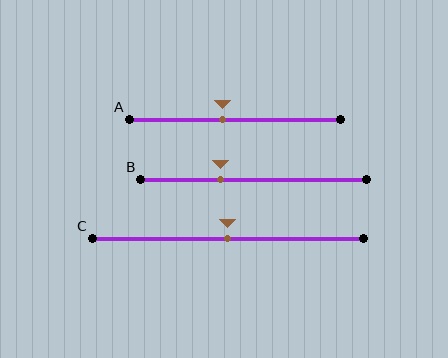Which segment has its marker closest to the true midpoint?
Segment C has its marker closest to the true midpoint.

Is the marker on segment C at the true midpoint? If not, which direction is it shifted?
Yes, the marker on segment C is at the true midpoint.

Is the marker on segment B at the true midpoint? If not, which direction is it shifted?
No, the marker on segment B is shifted to the left by about 15% of the segment length.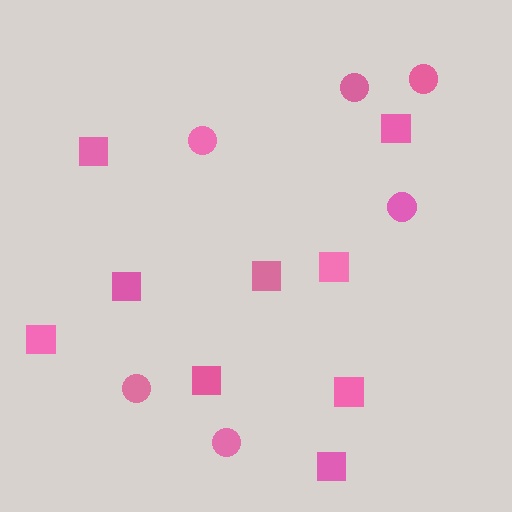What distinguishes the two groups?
There are 2 groups: one group of circles (6) and one group of squares (9).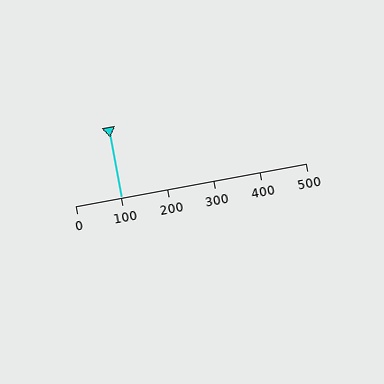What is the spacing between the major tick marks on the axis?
The major ticks are spaced 100 apart.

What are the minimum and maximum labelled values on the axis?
The axis runs from 0 to 500.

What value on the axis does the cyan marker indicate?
The marker indicates approximately 100.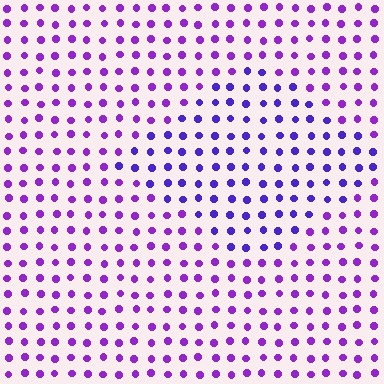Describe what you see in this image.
The image is filled with small purple elements in a uniform arrangement. A diamond-shaped region is visible where the elements are tinted to a slightly different hue, forming a subtle color boundary.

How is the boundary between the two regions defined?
The boundary is defined purely by a slight shift in hue (about 27 degrees). Spacing, size, and orientation are identical on both sides.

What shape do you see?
I see a diamond.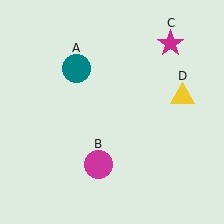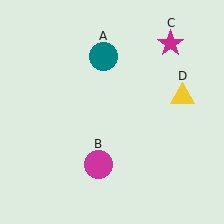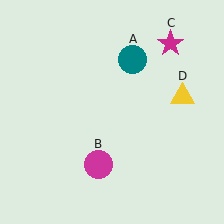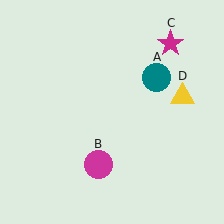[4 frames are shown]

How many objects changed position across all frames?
1 object changed position: teal circle (object A).